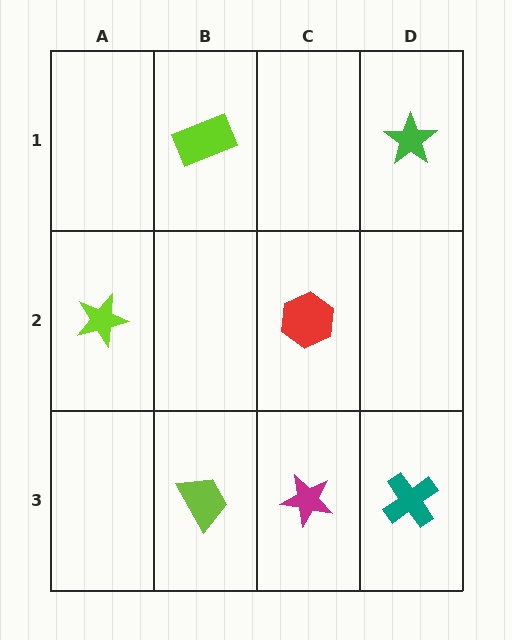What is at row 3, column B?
A lime trapezoid.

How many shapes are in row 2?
2 shapes.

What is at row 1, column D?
A green star.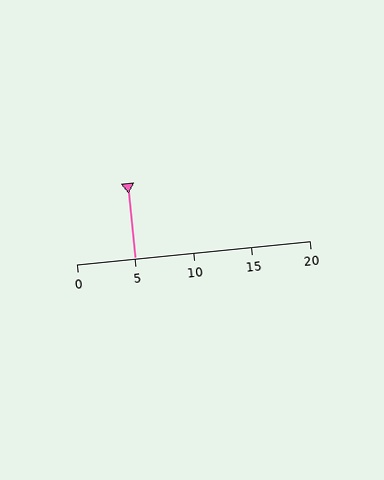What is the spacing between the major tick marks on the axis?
The major ticks are spaced 5 apart.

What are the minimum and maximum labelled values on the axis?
The axis runs from 0 to 20.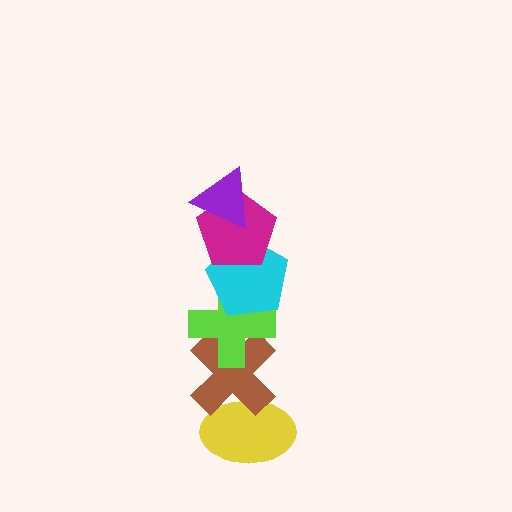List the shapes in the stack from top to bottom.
From top to bottom: the purple triangle, the magenta pentagon, the cyan pentagon, the lime cross, the brown cross, the yellow ellipse.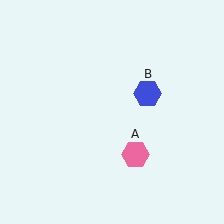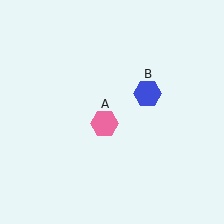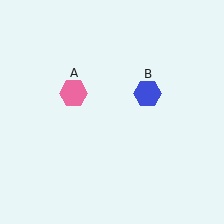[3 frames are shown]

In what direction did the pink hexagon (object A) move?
The pink hexagon (object A) moved up and to the left.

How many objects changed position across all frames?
1 object changed position: pink hexagon (object A).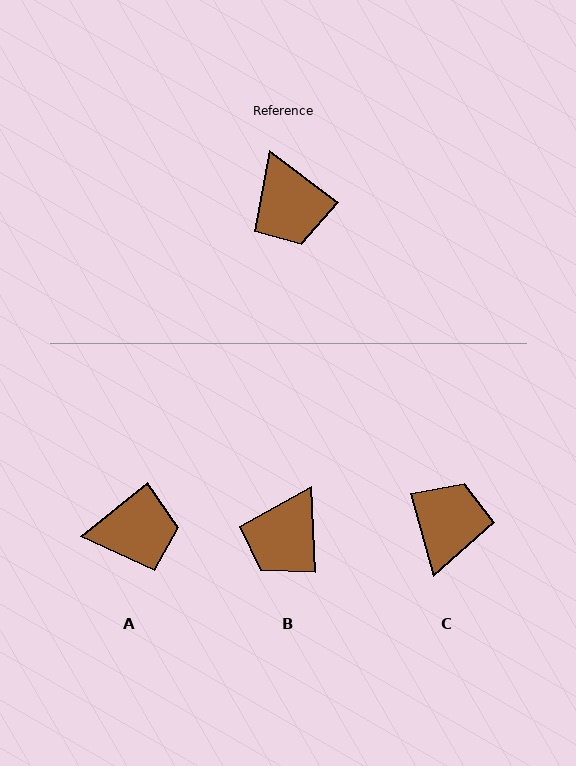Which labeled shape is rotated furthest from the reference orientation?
C, about 143 degrees away.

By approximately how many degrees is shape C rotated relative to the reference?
Approximately 143 degrees counter-clockwise.